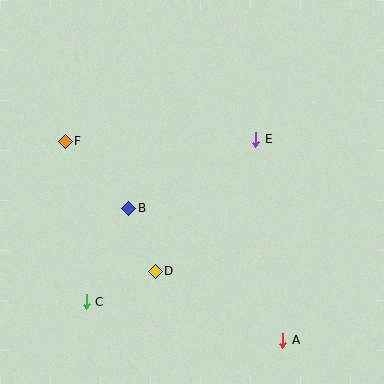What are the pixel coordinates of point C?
Point C is at (86, 302).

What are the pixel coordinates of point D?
Point D is at (155, 271).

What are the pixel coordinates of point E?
Point E is at (256, 139).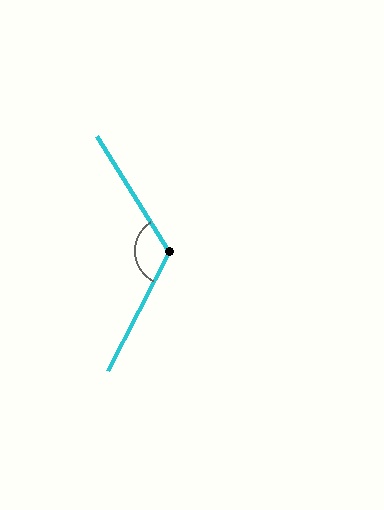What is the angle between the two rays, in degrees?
Approximately 121 degrees.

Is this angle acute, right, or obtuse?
It is obtuse.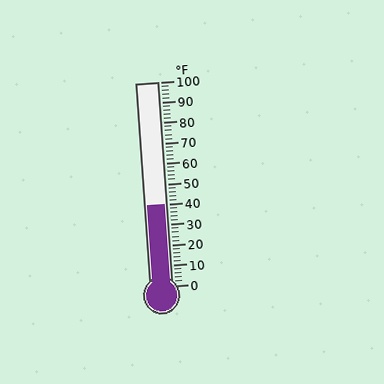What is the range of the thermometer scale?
The thermometer scale ranges from 0°F to 100°F.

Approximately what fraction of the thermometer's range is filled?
The thermometer is filled to approximately 40% of its range.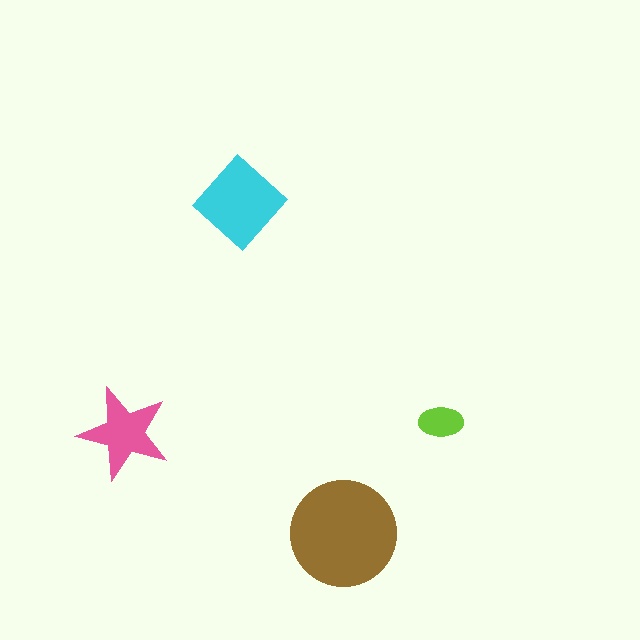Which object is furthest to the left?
The pink star is leftmost.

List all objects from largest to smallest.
The brown circle, the cyan diamond, the pink star, the lime ellipse.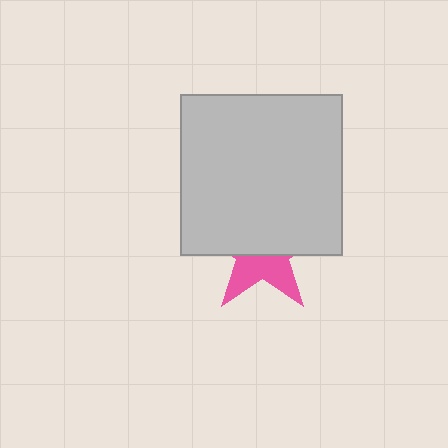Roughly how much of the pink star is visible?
A small part of it is visible (roughly 41%).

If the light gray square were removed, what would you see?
You would see the complete pink star.